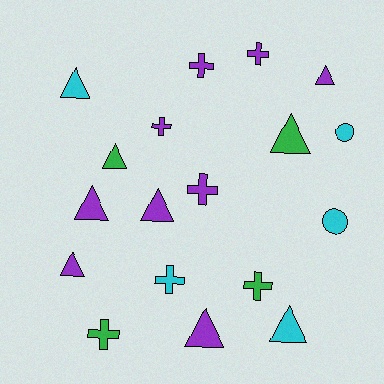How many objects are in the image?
There are 18 objects.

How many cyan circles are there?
There are 2 cyan circles.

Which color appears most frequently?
Purple, with 9 objects.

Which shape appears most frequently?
Triangle, with 9 objects.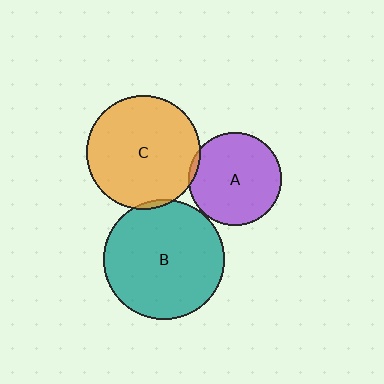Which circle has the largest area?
Circle B (teal).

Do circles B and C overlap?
Yes.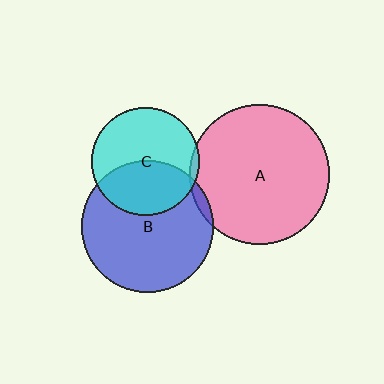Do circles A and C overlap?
Yes.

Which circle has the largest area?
Circle A (pink).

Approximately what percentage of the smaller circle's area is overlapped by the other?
Approximately 5%.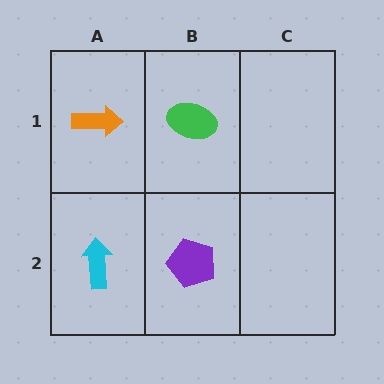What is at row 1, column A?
An orange arrow.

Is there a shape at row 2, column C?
No, that cell is empty.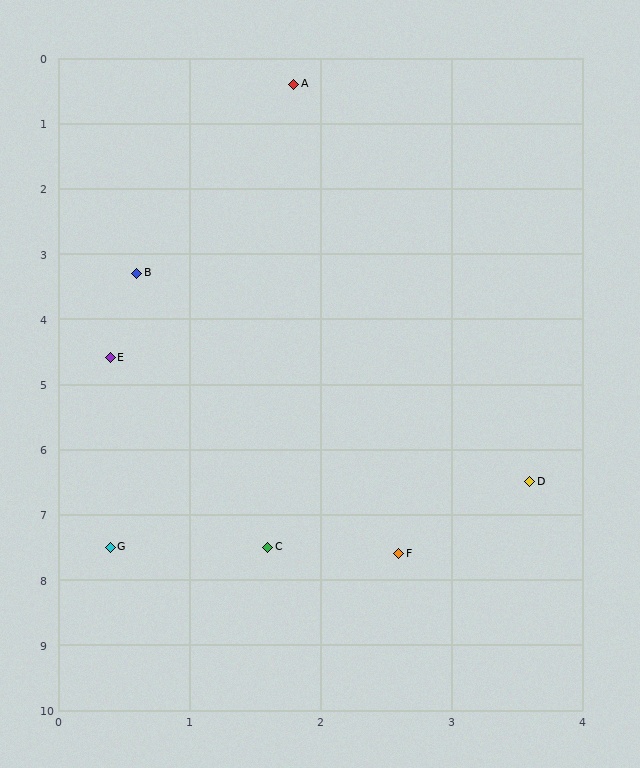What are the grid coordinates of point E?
Point E is at approximately (0.4, 4.6).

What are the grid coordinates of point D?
Point D is at approximately (3.6, 6.5).